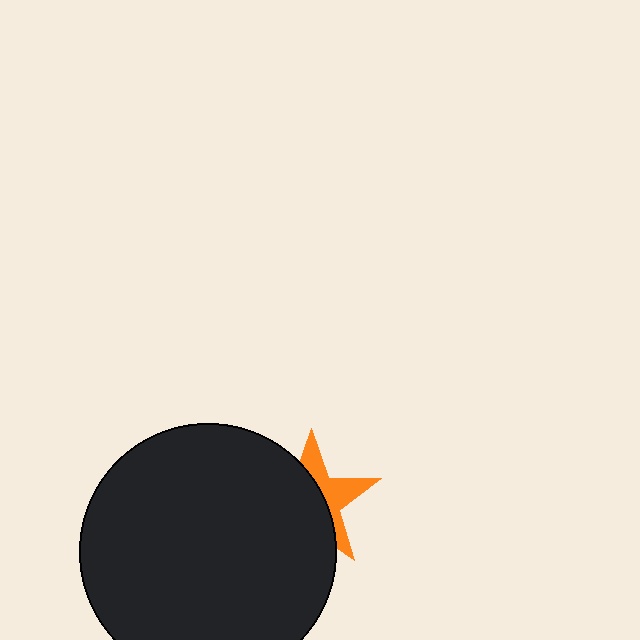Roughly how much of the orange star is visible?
A small part of it is visible (roughly 39%).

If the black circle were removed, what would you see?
You would see the complete orange star.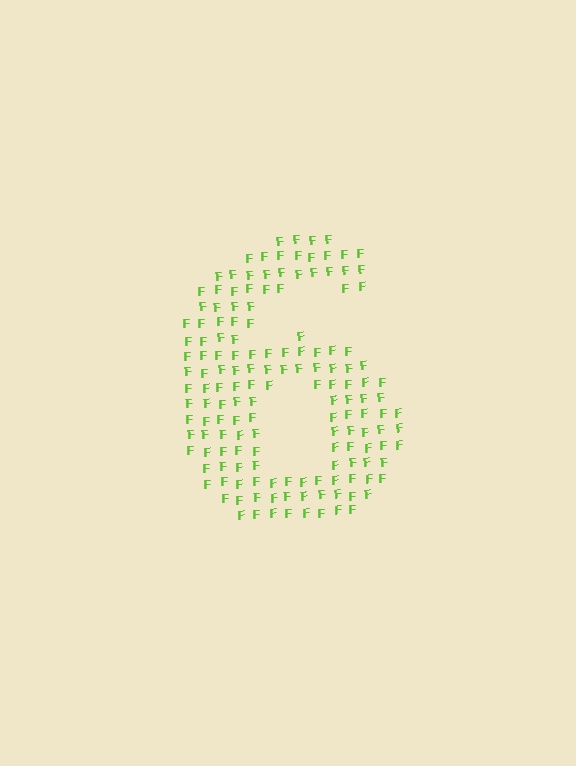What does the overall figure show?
The overall figure shows the digit 6.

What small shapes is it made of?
It is made of small letter F's.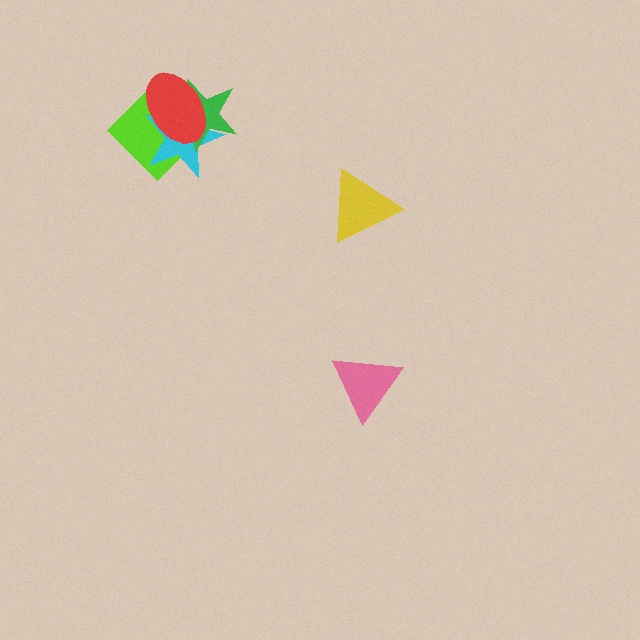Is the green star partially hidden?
Yes, it is partially covered by another shape.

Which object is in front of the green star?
The red ellipse is in front of the green star.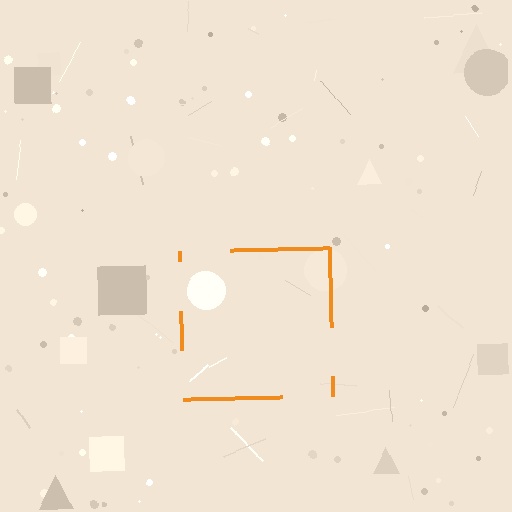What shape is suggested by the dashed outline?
The dashed outline suggests a square.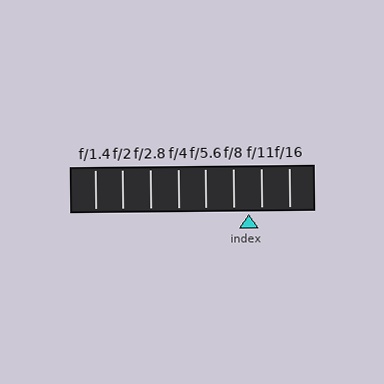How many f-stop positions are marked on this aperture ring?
There are 8 f-stop positions marked.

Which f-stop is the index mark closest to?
The index mark is closest to f/11.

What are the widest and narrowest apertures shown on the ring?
The widest aperture shown is f/1.4 and the narrowest is f/16.